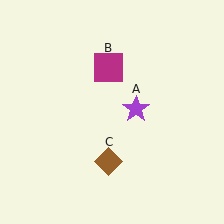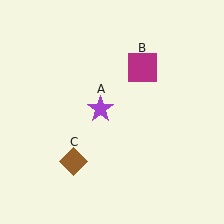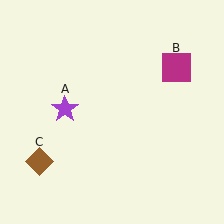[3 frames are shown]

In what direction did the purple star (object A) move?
The purple star (object A) moved left.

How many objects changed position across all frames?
3 objects changed position: purple star (object A), magenta square (object B), brown diamond (object C).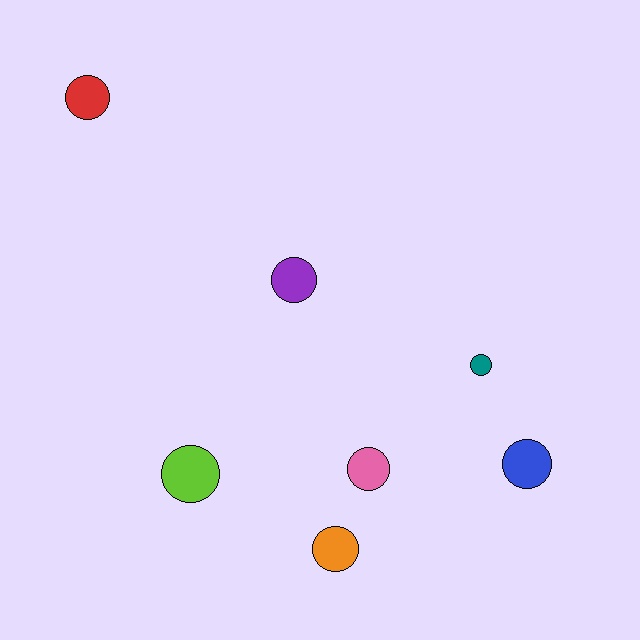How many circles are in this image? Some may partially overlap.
There are 7 circles.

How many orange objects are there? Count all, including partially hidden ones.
There is 1 orange object.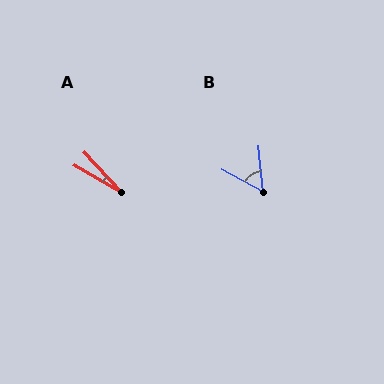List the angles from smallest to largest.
A (18°), B (55°).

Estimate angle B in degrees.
Approximately 55 degrees.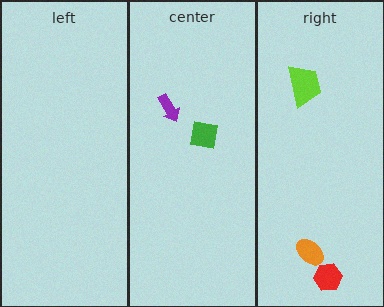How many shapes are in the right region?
3.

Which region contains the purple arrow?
The center region.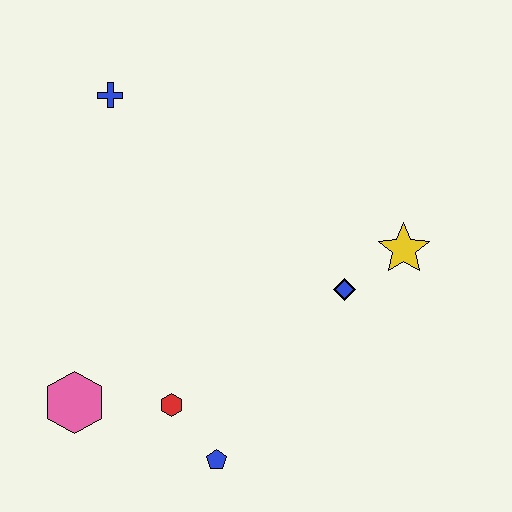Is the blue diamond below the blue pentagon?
No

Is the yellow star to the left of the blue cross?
No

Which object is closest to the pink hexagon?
The red hexagon is closest to the pink hexagon.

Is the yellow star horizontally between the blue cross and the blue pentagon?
No